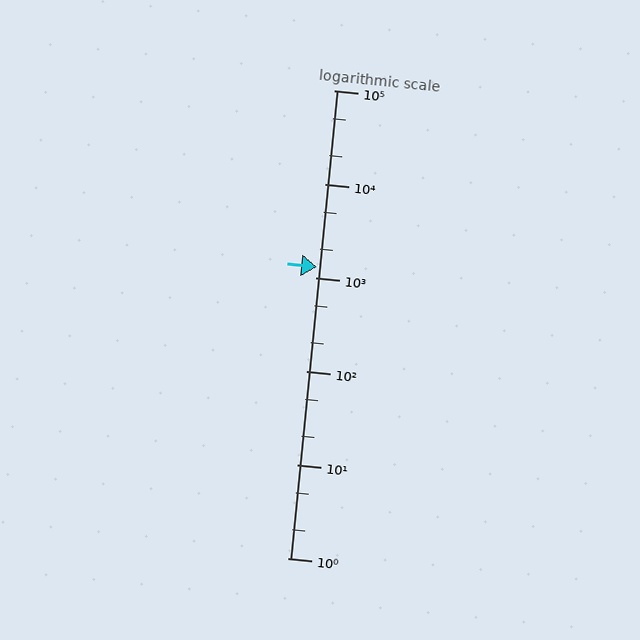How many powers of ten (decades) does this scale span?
The scale spans 5 decades, from 1 to 100000.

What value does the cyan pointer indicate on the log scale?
The pointer indicates approximately 1300.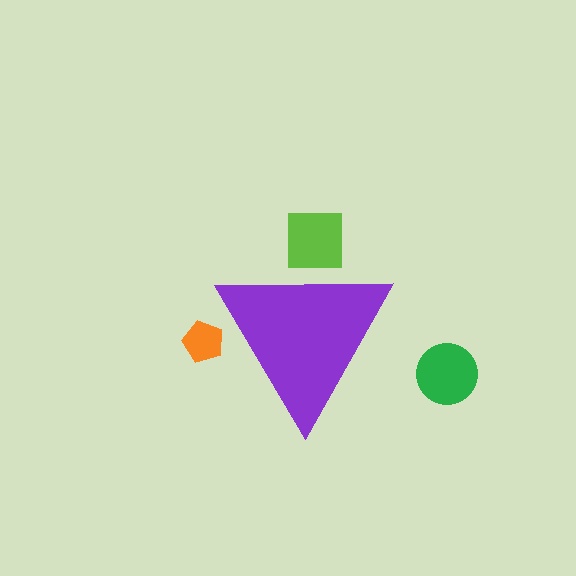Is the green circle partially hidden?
No, the green circle is fully visible.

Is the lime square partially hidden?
Yes, the lime square is partially hidden behind the purple triangle.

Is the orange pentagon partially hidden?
Yes, the orange pentagon is partially hidden behind the purple triangle.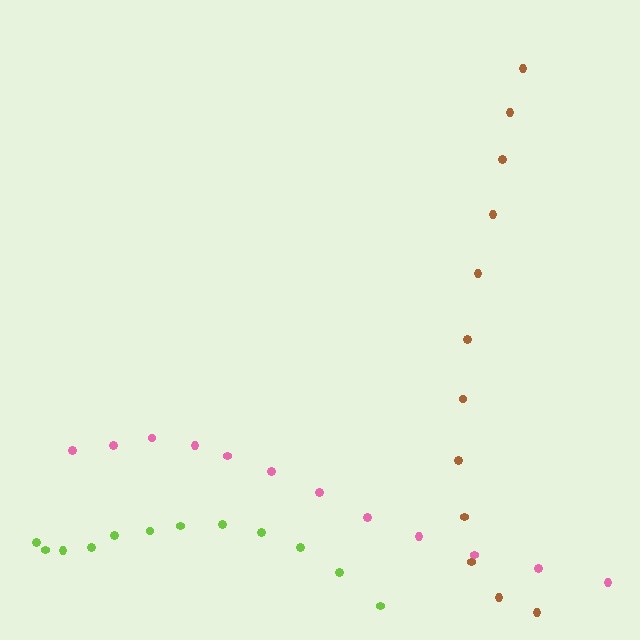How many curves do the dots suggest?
There are 3 distinct paths.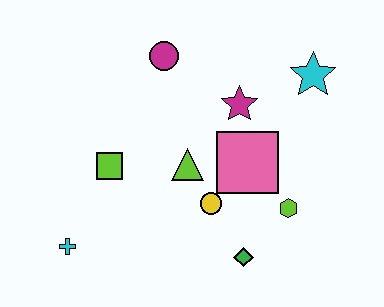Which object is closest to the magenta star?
The pink square is closest to the magenta star.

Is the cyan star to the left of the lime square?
No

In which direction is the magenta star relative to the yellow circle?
The magenta star is above the yellow circle.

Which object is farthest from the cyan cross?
The cyan star is farthest from the cyan cross.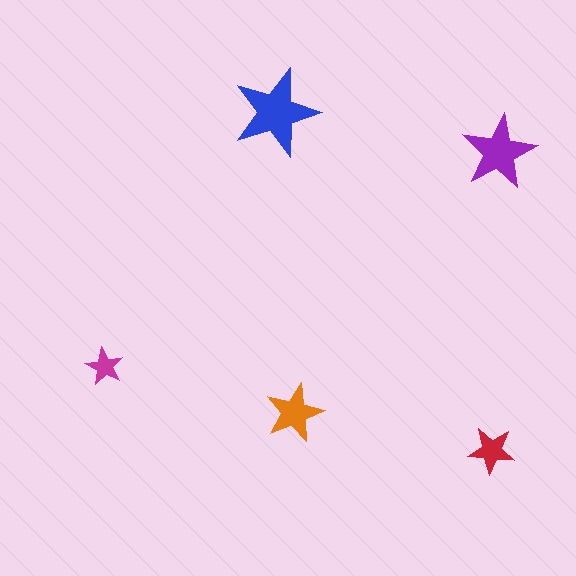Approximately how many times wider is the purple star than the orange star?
About 1.5 times wider.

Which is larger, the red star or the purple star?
The purple one.